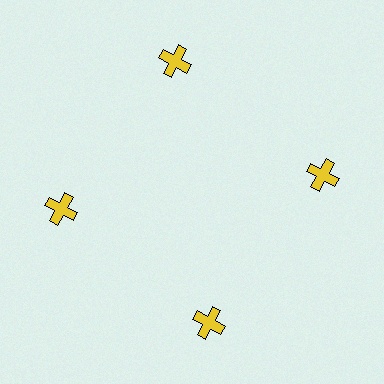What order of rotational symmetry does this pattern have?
This pattern has 4-fold rotational symmetry.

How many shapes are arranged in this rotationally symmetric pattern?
There are 4 shapes, arranged in 4 groups of 1.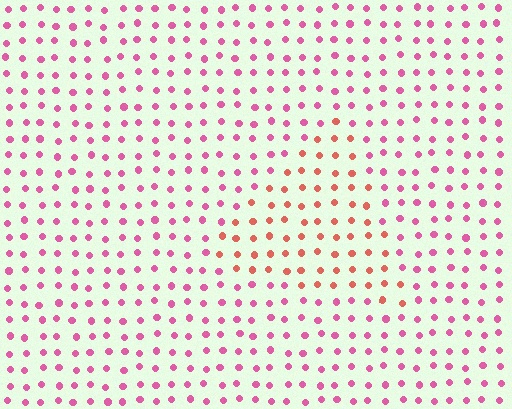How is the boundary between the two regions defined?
The boundary is defined purely by a slight shift in hue (about 38 degrees). Spacing, size, and orientation are identical on both sides.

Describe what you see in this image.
The image is filled with small pink elements in a uniform arrangement. A triangle-shaped region is visible where the elements are tinted to a slightly different hue, forming a subtle color boundary.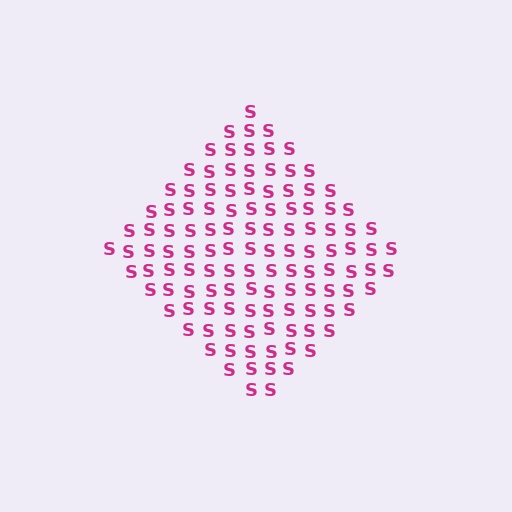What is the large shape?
The large shape is a diamond.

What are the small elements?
The small elements are letter S's.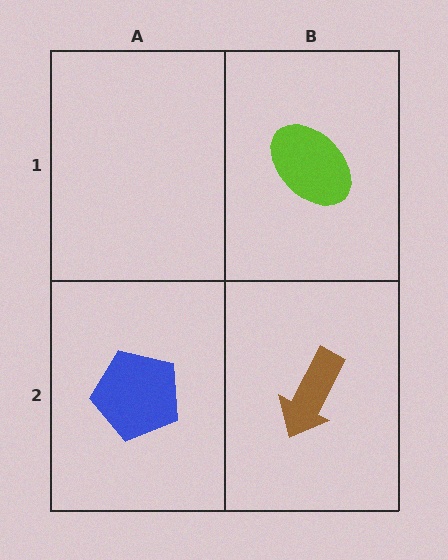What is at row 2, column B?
A brown arrow.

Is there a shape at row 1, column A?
No, that cell is empty.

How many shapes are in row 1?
1 shape.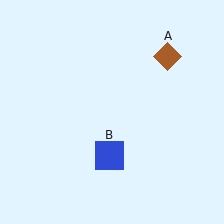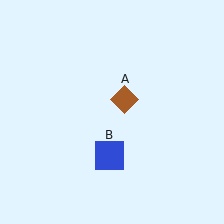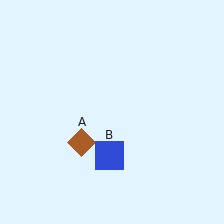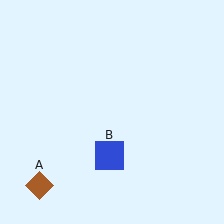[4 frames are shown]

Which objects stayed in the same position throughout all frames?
Blue square (object B) remained stationary.